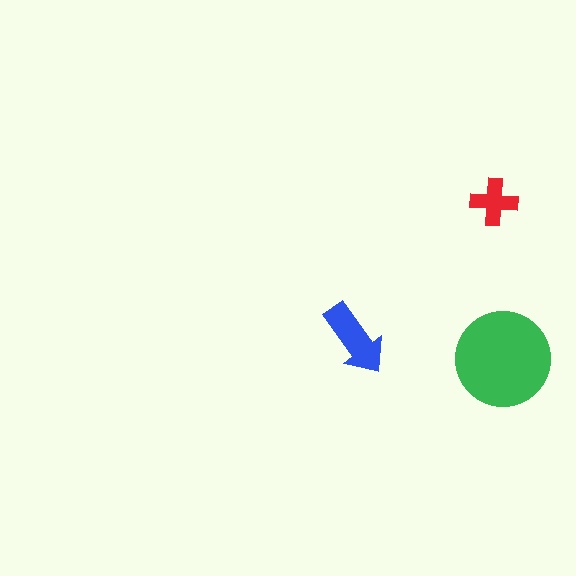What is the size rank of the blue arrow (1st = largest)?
2nd.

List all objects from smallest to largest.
The red cross, the blue arrow, the green circle.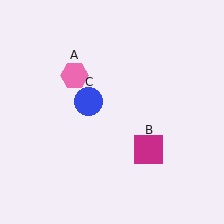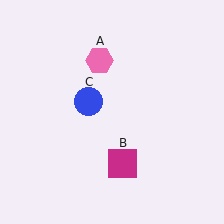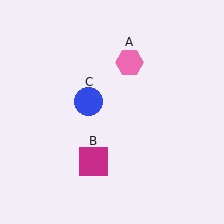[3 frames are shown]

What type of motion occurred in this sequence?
The pink hexagon (object A), magenta square (object B) rotated clockwise around the center of the scene.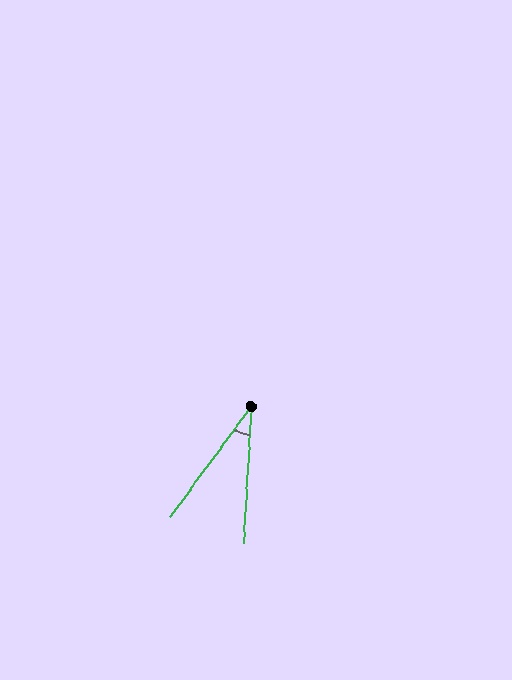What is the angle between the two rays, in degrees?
Approximately 33 degrees.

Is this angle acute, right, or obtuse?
It is acute.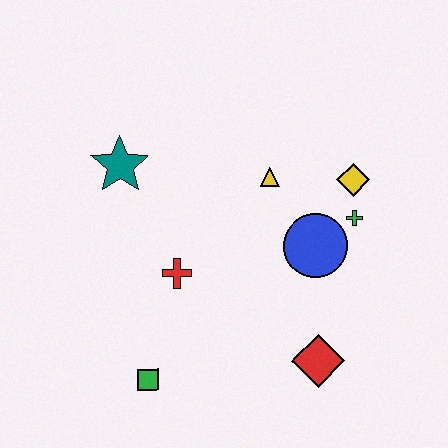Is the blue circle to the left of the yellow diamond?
Yes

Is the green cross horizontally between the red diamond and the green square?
No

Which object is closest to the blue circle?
The green cross is closest to the blue circle.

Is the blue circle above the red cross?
Yes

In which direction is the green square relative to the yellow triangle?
The green square is below the yellow triangle.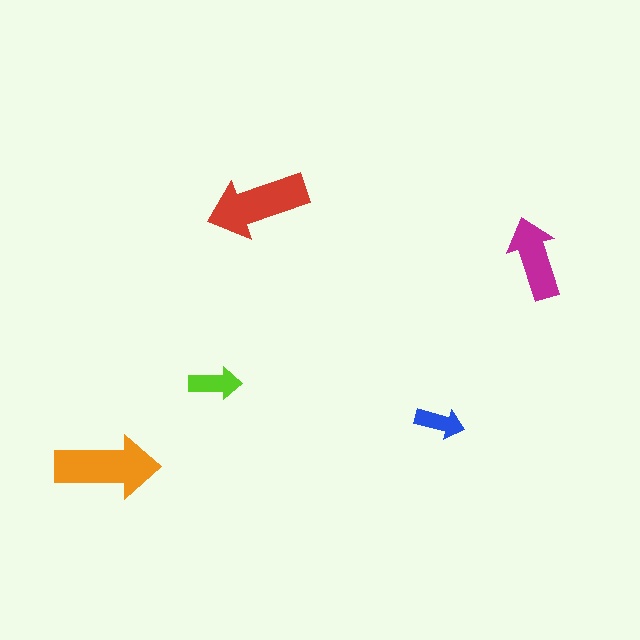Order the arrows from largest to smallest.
the orange one, the red one, the magenta one, the lime one, the blue one.